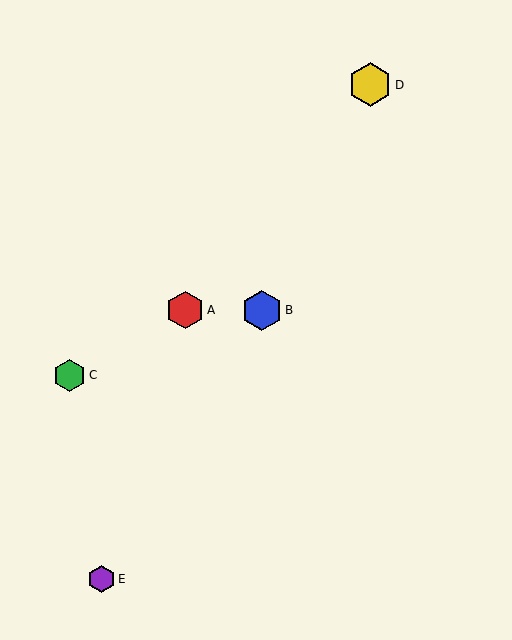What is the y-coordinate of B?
Object B is at y≈310.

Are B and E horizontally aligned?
No, B is at y≈310 and E is at y≈579.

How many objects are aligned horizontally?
2 objects (A, B) are aligned horizontally.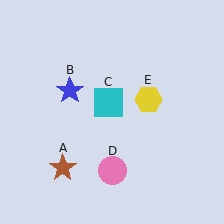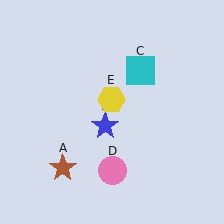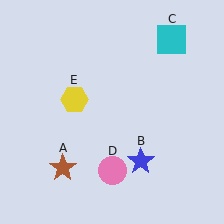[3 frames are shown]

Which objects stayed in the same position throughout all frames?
Brown star (object A) and pink circle (object D) remained stationary.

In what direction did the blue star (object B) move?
The blue star (object B) moved down and to the right.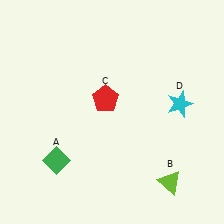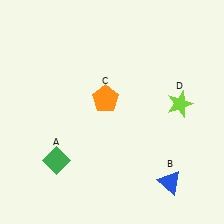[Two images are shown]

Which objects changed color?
B changed from lime to blue. C changed from red to orange. D changed from cyan to lime.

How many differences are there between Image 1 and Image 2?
There are 3 differences between the two images.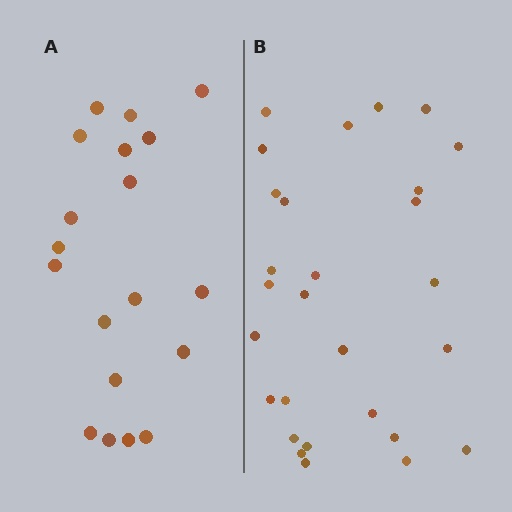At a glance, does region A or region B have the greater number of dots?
Region B (the right region) has more dots.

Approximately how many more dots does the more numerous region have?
Region B has roughly 8 or so more dots than region A.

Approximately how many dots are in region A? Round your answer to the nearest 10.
About 20 dots. (The exact count is 19, which rounds to 20.)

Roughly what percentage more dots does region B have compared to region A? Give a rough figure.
About 45% more.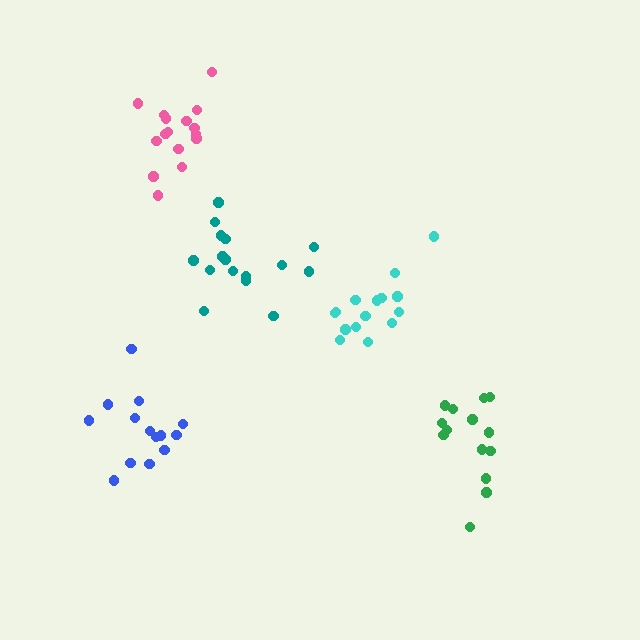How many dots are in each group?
Group 1: 17 dots, Group 2: 14 dots, Group 3: 16 dots, Group 4: 15 dots, Group 5: 14 dots (76 total).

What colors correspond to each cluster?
The clusters are colored: teal, green, pink, cyan, blue.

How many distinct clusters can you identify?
There are 5 distinct clusters.